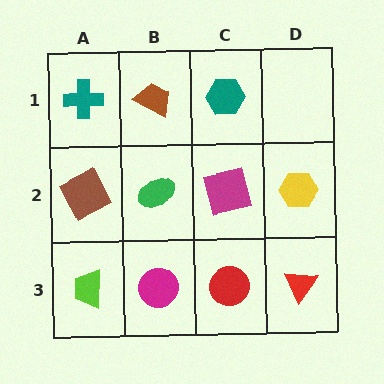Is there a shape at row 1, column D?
No, that cell is empty.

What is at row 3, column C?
A red circle.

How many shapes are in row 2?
4 shapes.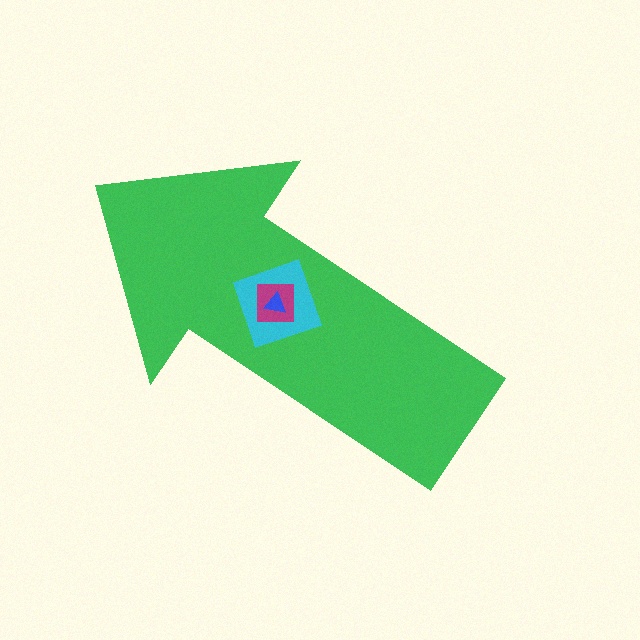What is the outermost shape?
The green arrow.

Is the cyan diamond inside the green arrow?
Yes.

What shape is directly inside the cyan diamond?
The magenta square.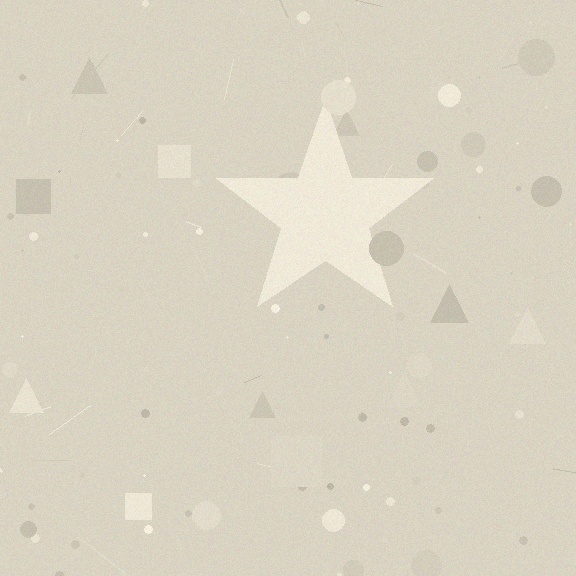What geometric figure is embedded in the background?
A star is embedded in the background.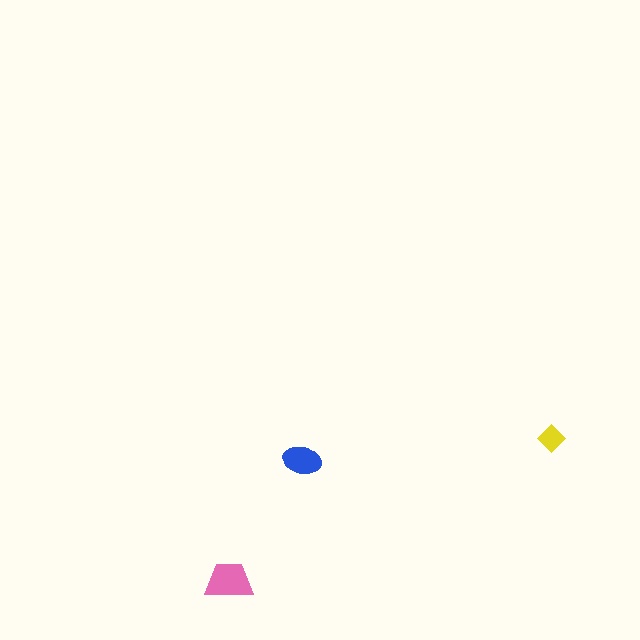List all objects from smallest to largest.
The yellow diamond, the blue ellipse, the pink trapezoid.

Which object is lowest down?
The pink trapezoid is bottommost.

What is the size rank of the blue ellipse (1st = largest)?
2nd.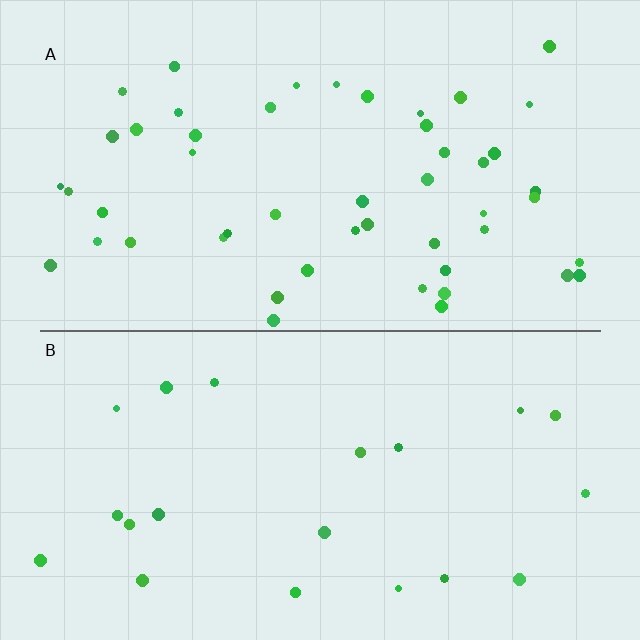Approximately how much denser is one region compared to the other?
Approximately 2.4× — region A over region B.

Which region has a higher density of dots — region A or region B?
A (the top).